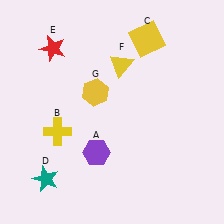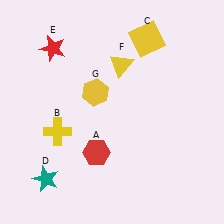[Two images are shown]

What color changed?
The hexagon (A) changed from purple in Image 1 to red in Image 2.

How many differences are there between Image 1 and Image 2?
There is 1 difference between the two images.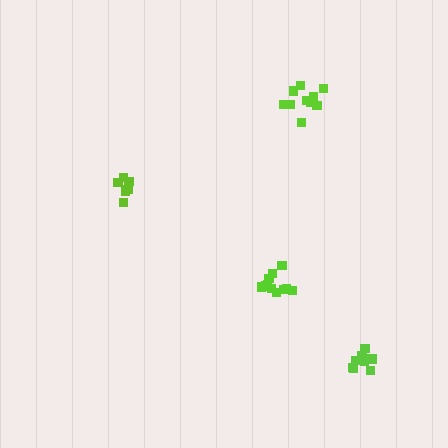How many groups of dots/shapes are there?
There are 4 groups.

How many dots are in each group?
Group 1: 10 dots, Group 2: 11 dots, Group 3: 7 dots, Group 4: 8 dots (36 total).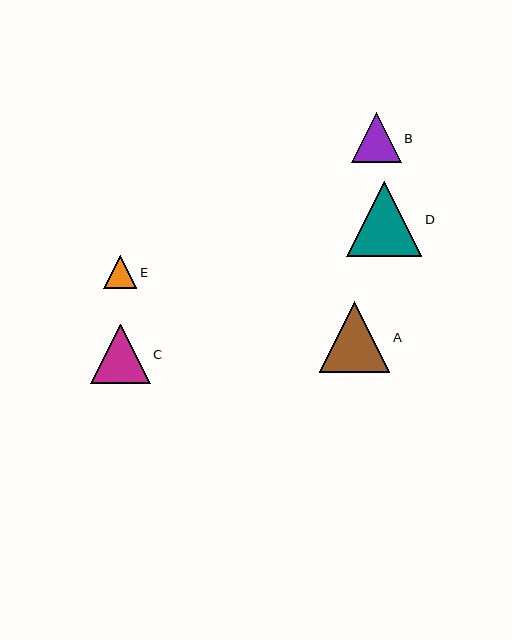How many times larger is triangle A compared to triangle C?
Triangle A is approximately 1.2 times the size of triangle C.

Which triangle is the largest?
Triangle D is the largest with a size of approximately 76 pixels.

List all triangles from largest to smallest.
From largest to smallest: D, A, C, B, E.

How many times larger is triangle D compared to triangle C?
Triangle D is approximately 1.3 times the size of triangle C.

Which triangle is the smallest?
Triangle E is the smallest with a size of approximately 34 pixels.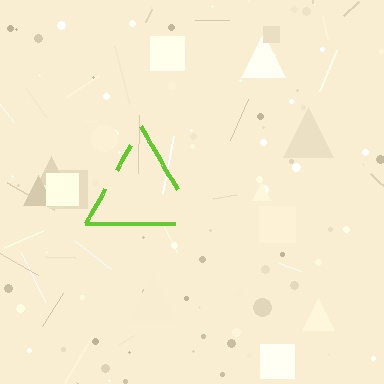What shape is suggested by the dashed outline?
The dashed outline suggests a triangle.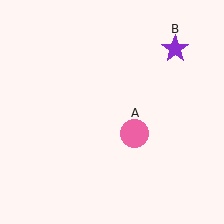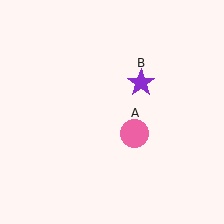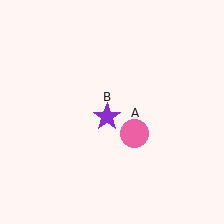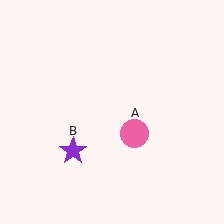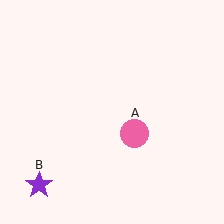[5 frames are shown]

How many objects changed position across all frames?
1 object changed position: purple star (object B).